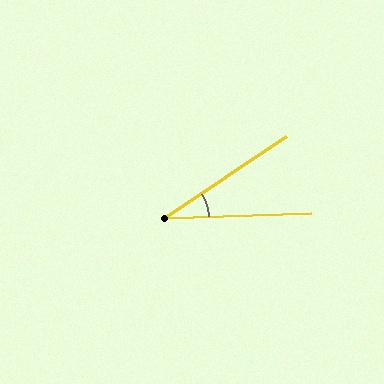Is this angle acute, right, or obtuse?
It is acute.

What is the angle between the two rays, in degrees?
Approximately 32 degrees.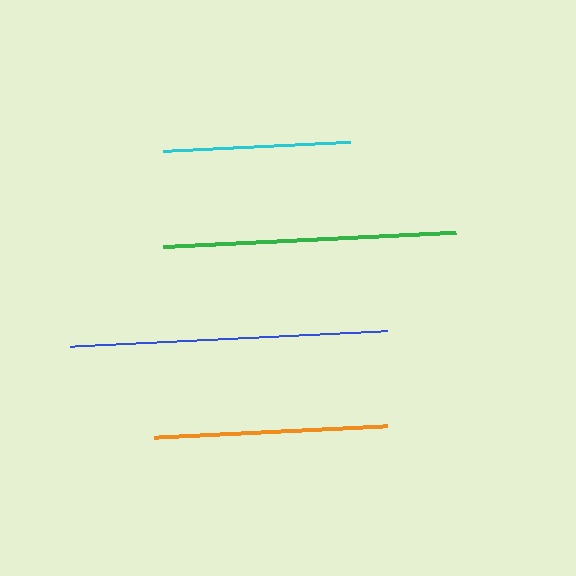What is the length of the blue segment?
The blue segment is approximately 318 pixels long.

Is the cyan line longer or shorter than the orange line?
The orange line is longer than the cyan line.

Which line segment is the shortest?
The cyan line is the shortest at approximately 187 pixels.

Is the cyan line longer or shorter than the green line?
The green line is longer than the cyan line.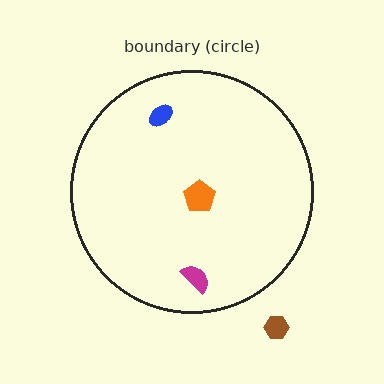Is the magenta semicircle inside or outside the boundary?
Inside.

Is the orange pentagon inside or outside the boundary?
Inside.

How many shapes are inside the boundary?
3 inside, 1 outside.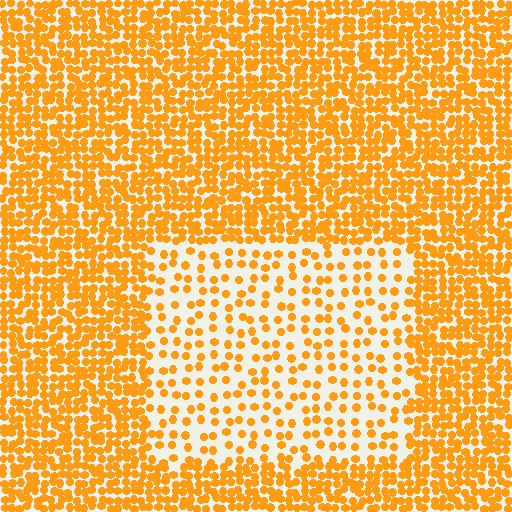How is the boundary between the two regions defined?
The boundary is defined by a change in element density (approximately 2.6x ratio). All elements are the same color, size, and shape.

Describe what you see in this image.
The image contains small orange elements arranged at two different densities. A rectangle-shaped region is visible where the elements are less densely packed than the surrounding area.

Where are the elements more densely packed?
The elements are more densely packed outside the rectangle boundary.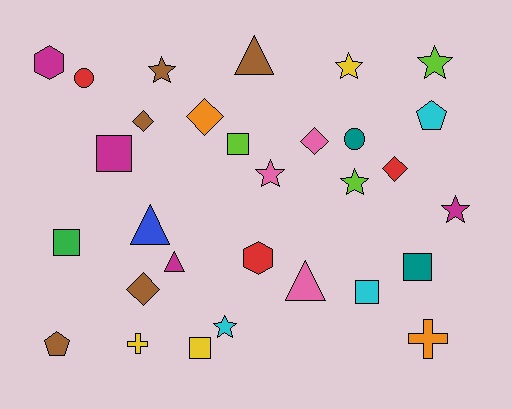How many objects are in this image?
There are 30 objects.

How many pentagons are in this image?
There are 2 pentagons.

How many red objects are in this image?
There are 3 red objects.